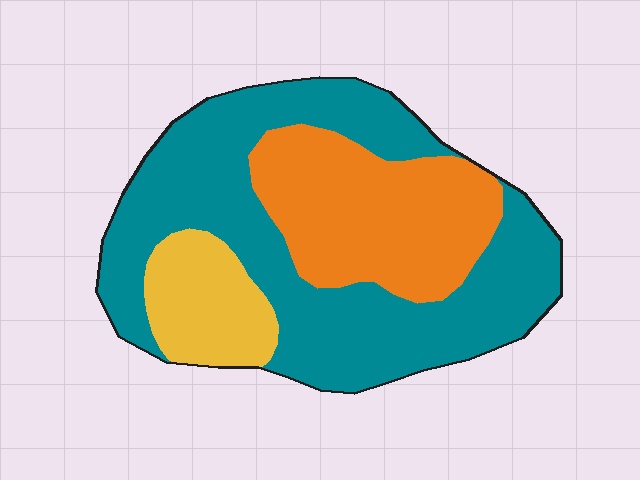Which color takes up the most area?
Teal, at roughly 60%.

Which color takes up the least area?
Yellow, at roughly 15%.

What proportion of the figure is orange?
Orange covers 29% of the figure.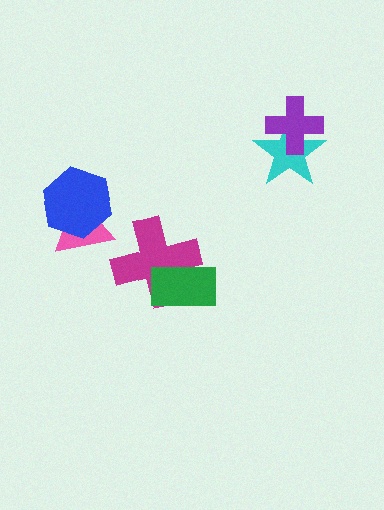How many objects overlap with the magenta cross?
1 object overlaps with the magenta cross.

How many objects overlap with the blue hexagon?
1 object overlaps with the blue hexagon.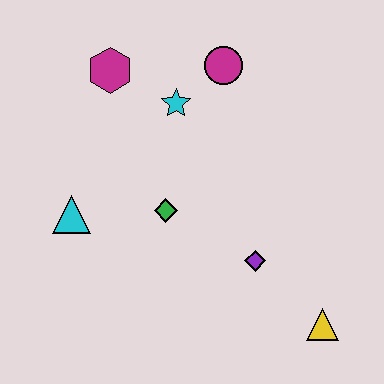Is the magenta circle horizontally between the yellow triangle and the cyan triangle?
Yes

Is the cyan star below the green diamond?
No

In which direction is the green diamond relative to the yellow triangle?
The green diamond is to the left of the yellow triangle.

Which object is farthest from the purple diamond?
The magenta hexagon is farthest from the purple diamond.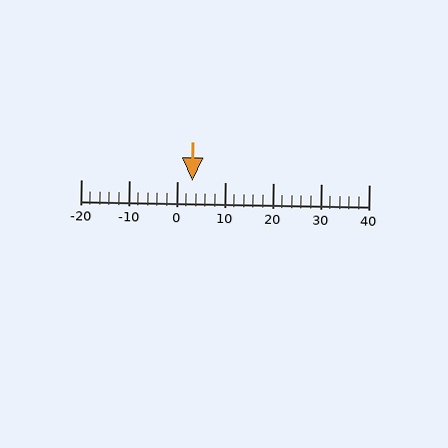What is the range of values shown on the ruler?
The ruler shows values from -20 to 40.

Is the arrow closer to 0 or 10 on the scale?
The arrow is closer to 0.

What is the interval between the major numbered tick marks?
The major tick marks are spaced 10 units apart.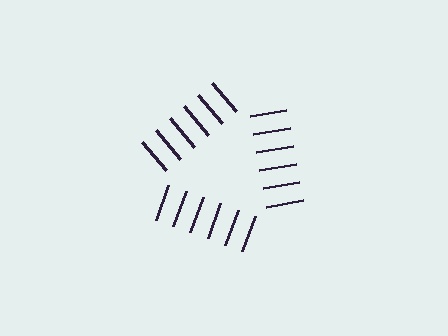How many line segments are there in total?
18 — 6 along each of the 3 edges.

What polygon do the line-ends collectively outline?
An illusory triangle — the line segments terminate on its edges but no continuous stroke is drawn.